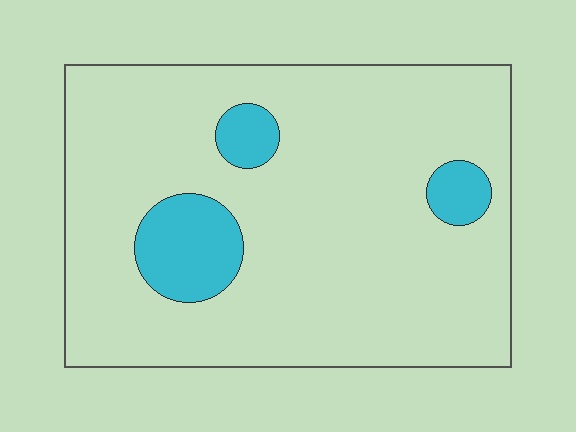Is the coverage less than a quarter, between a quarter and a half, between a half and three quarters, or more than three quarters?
Less than a quarter.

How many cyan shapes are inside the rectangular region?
3.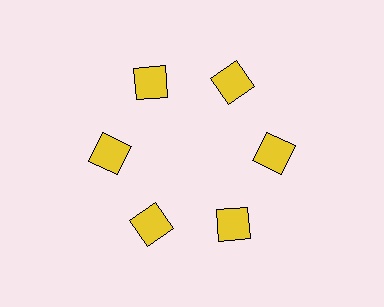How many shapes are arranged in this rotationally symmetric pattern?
There are 6 shapes, arranged in 6 groups of 1.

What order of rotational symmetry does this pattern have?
This pattern has 6-fold rotational symmetry.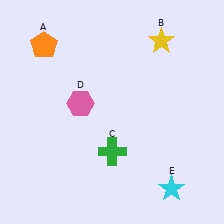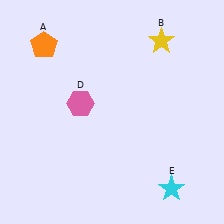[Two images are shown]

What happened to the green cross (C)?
The green cross (C) was removed in Image 2. It was in the bottom-right area of Image 1.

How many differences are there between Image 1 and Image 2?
There is 1 difference between the two images.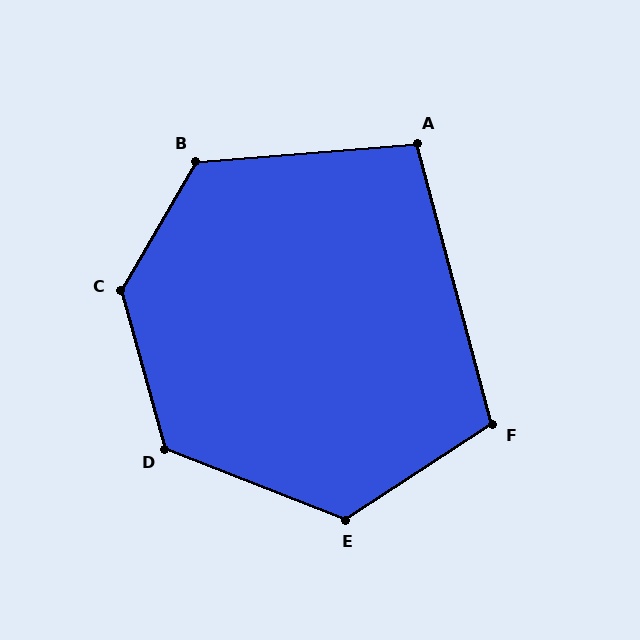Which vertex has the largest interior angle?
C, at approximately 134 degrees.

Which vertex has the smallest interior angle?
A, at approximately 100 degrees.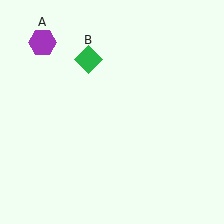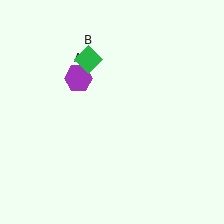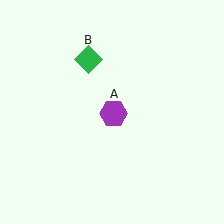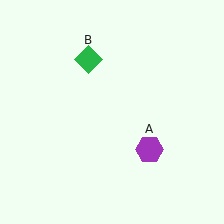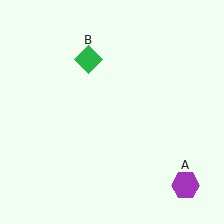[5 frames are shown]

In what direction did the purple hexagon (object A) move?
The purple hexagon (object A) moved down and to the right.